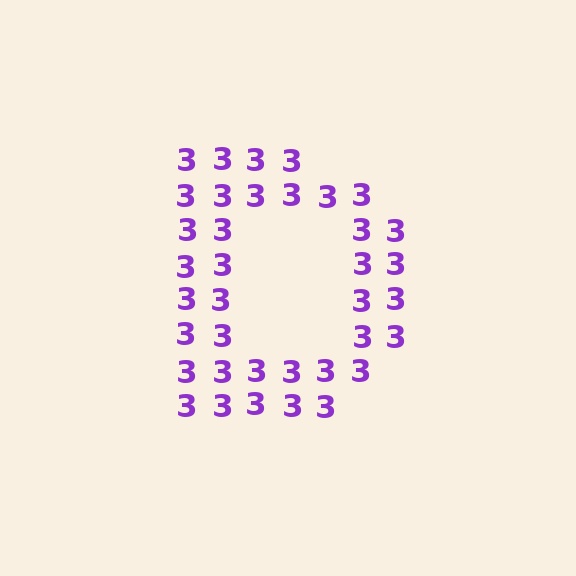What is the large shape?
The large shape is the letter D.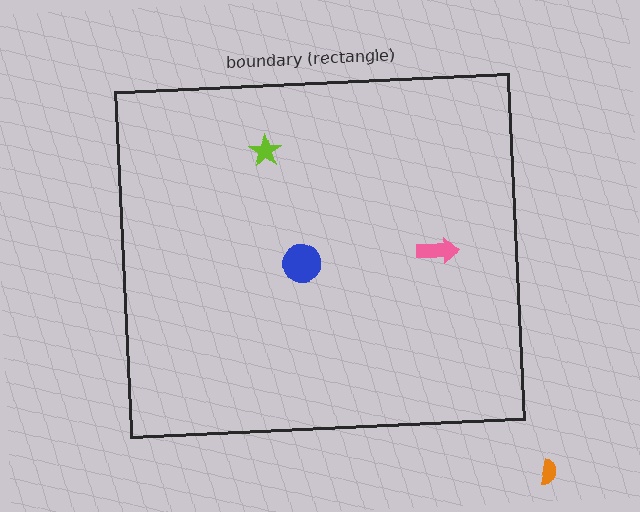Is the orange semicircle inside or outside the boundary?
Outside.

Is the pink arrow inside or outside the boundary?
Inside.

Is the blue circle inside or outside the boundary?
Inside.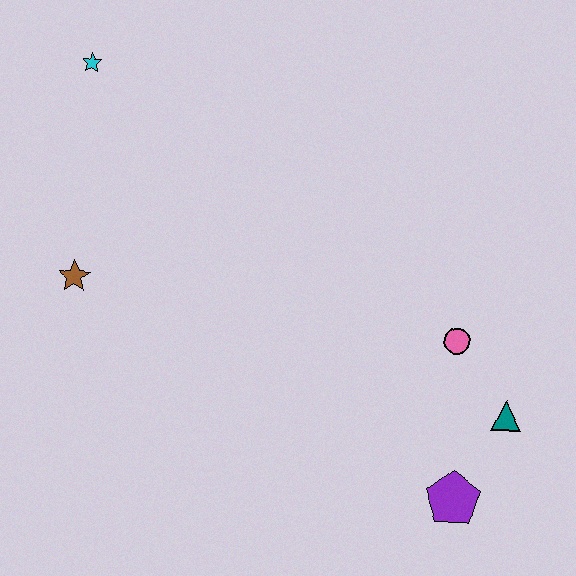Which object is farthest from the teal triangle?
The cyan star is farthest from the teal triangle.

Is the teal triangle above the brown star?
No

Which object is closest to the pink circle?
The teal triangle is closest to the pink circle.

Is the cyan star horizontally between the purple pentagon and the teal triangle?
No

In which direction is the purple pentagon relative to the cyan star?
The purple pentagon is below the cyan star.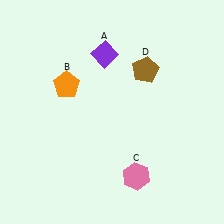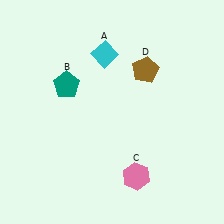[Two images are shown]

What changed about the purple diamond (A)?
In Image 1, A is purple. In Image 2, it changed to cyan.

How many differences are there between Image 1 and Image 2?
There are 2 differences between the two images.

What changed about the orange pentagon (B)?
In Image 1, B is orange. In Image 2, it changed to teal.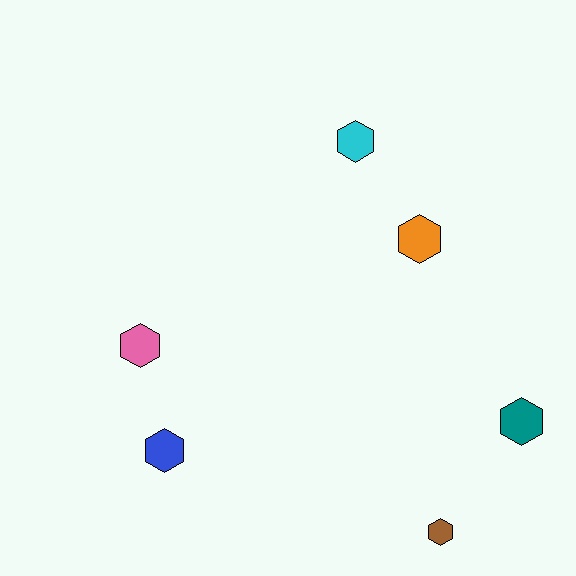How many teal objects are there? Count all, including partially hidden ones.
There is 1 teal object.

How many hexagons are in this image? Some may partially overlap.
There are 6 hexagons.